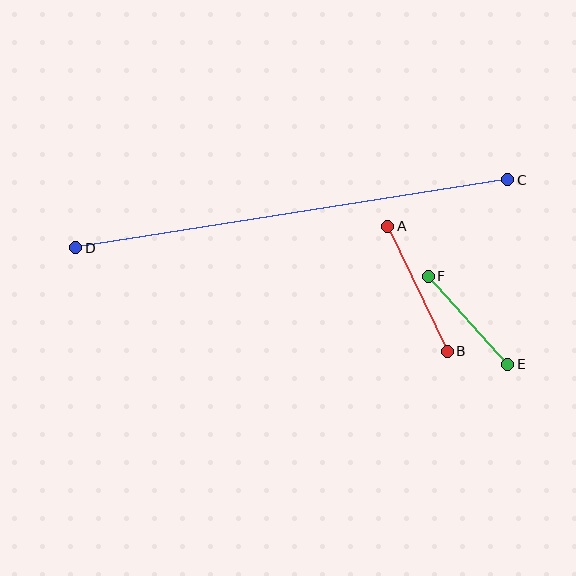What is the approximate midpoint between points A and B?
The midpoint is at approximately (418, 289) pixels.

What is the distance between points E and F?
The distance is approximately 119 pixels.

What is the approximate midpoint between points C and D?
The midpoint is at approximately (292, 214) pixels.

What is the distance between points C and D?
The distance is approximately 437 pixels.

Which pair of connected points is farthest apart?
Points C and D are farthest apart.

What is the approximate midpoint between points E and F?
The midpoint is at approximately (468, 320) pixels.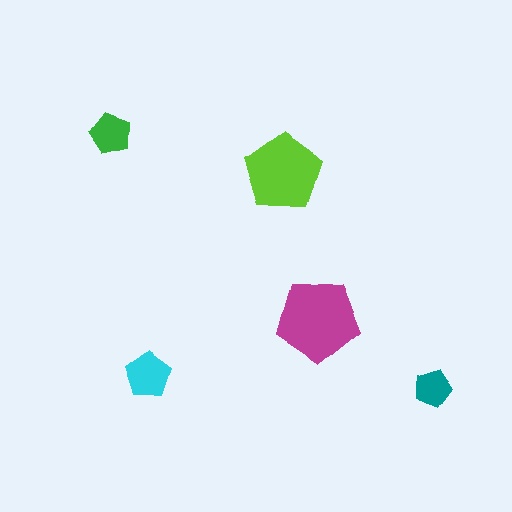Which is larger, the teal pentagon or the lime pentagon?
The lime one.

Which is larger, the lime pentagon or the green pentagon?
The lime one.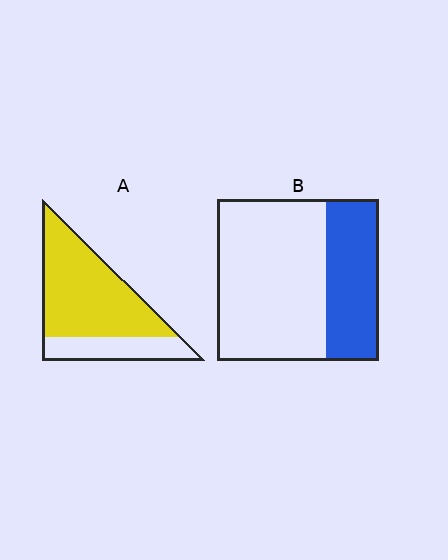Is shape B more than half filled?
No.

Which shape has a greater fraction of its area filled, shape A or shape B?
Shape A.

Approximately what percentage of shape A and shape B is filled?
A is approximately 75% and B is approximately 35%.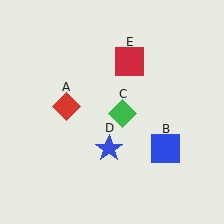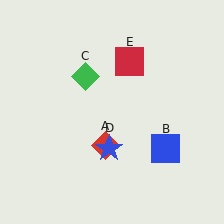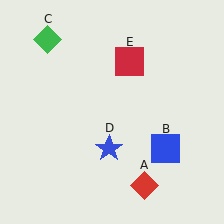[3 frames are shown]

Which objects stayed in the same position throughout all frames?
Blue square (object B) and blue star (object D) and red square (object E) remained stationary.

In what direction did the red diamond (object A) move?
The red diamond (object A) moved down and to the right.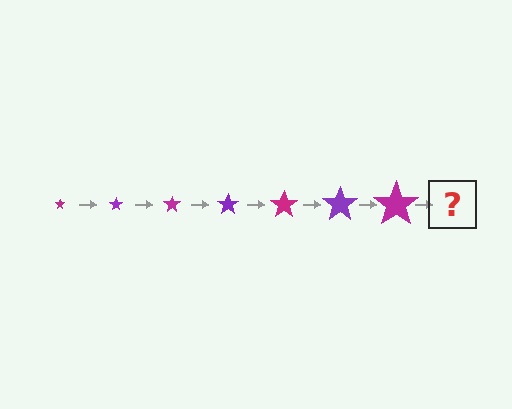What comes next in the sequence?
The next element should be a purple star, larger than the previous one.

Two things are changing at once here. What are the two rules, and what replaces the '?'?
The two rules are that the star grows larger each step and the color cycles through magenta and purple. The '?' should be a purple star, larger than the previous one.